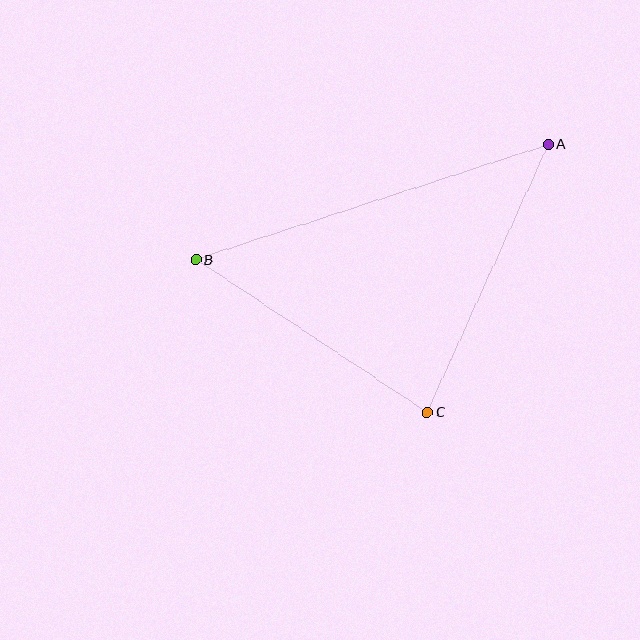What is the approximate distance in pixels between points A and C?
The distance between A and C is approximately 294 pixels.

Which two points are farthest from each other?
Points A and B are farthest from each other.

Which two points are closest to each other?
Points B and C are closest to each other.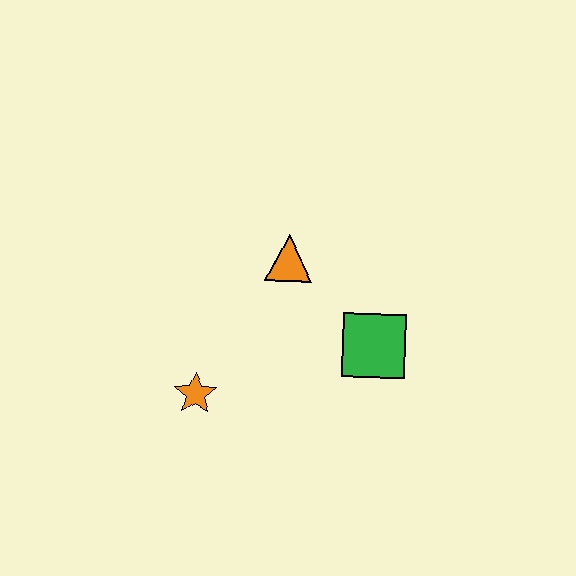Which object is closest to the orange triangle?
The green square is closest to the orange triangle.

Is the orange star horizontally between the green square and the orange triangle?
No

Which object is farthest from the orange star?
The green square is farthest from the orange star.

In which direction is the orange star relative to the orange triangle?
The orange star is below the orange triangle.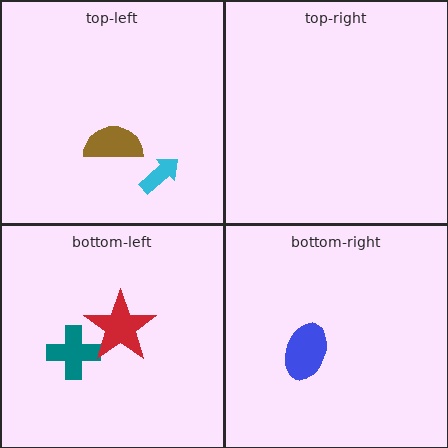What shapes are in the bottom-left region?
The teal cross, the red star.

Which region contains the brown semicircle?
The top-left region.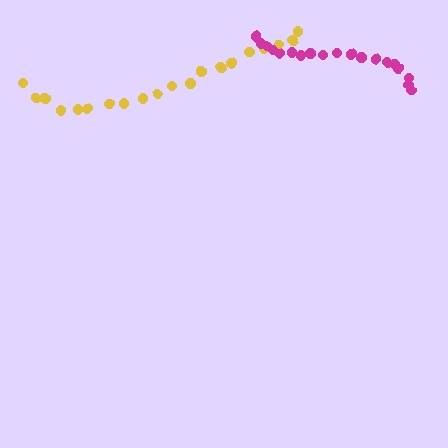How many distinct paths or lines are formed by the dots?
There are 2 distinct paths.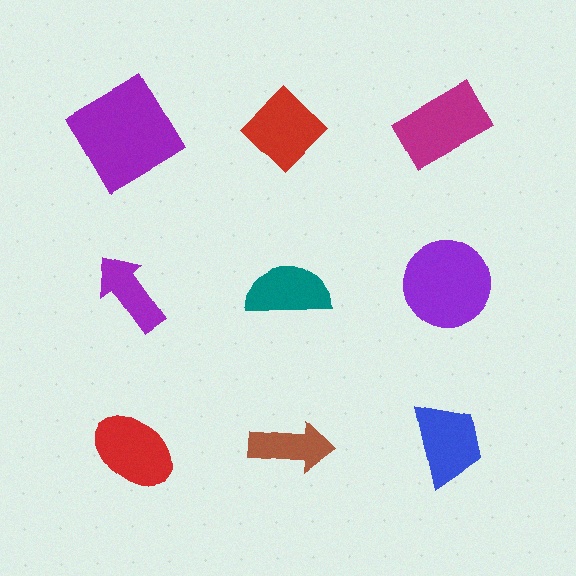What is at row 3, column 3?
A blue trapezoid.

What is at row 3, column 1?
A red ellipse.